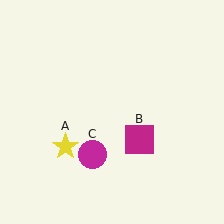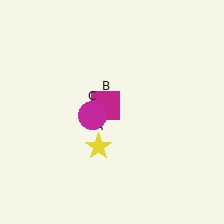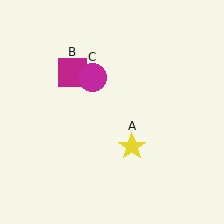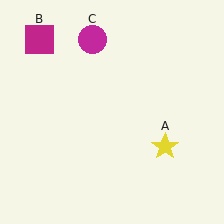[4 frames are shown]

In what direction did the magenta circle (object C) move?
The magenta circle (object C) moved up.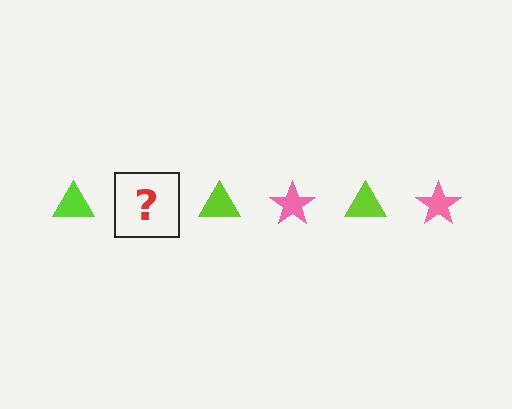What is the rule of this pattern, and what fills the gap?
The rule is that the pattern alternates between lime triangle and pink star. The gap should be filled with a pink star.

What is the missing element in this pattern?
The missing element is a pink star.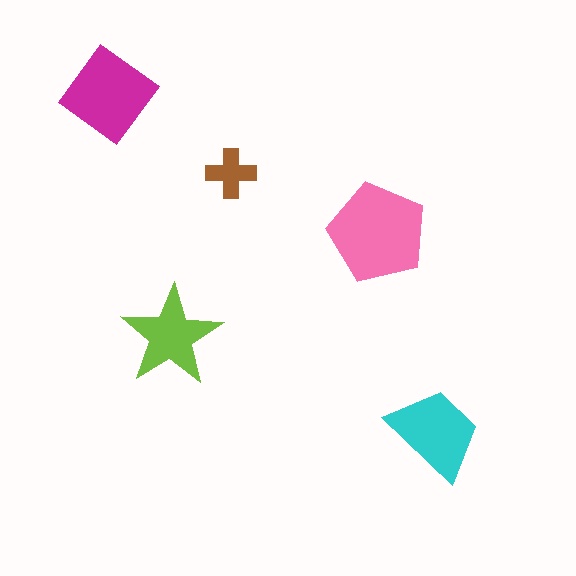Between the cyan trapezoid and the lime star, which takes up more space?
The cyan trapezoid.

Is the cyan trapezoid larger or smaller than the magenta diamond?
Smaller.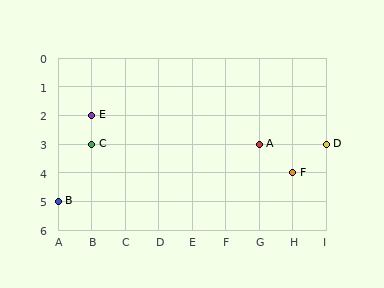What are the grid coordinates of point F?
Point F is at grid coordinates (H, 4).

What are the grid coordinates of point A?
Point A is at grid coordinates (G, 3).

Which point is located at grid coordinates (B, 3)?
Point C is at (B, 3).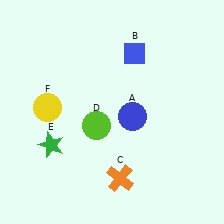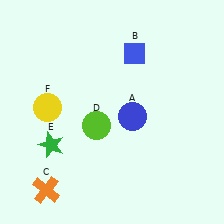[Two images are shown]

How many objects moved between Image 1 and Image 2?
1 object moved between the two images.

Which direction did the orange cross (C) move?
The orange cross (C) moved left.